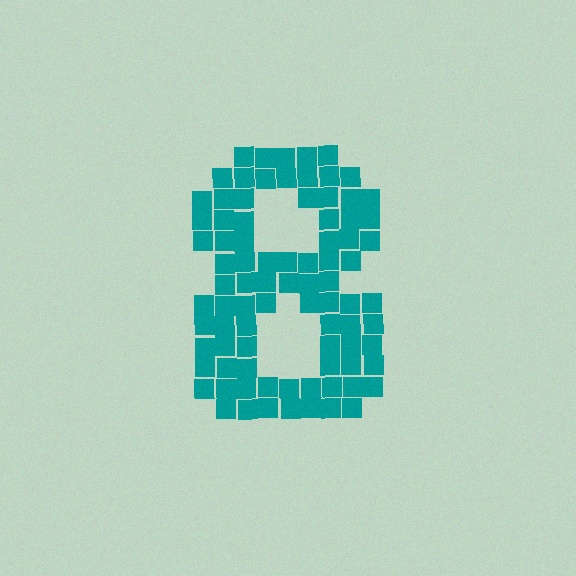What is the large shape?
The large shape is the digit 8.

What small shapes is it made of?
It is made of small squares.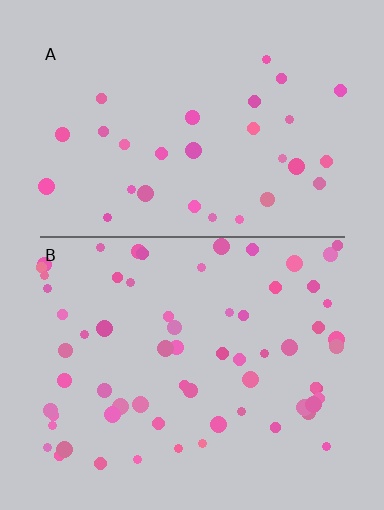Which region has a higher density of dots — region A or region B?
B (the bottom).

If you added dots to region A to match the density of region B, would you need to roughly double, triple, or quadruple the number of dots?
Approximately double.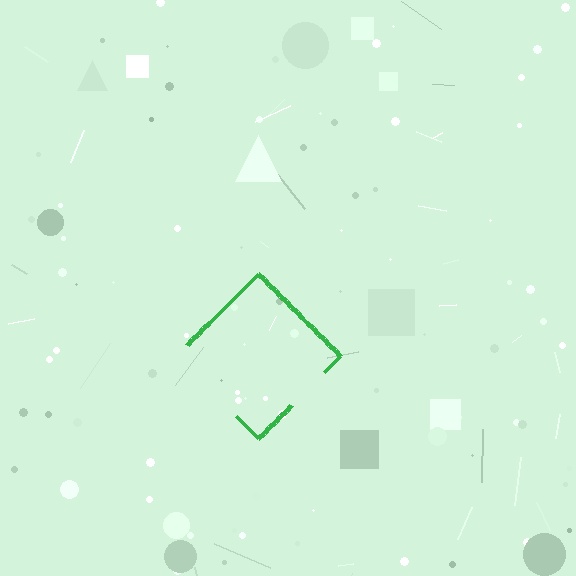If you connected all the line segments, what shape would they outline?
They would outline a diamond.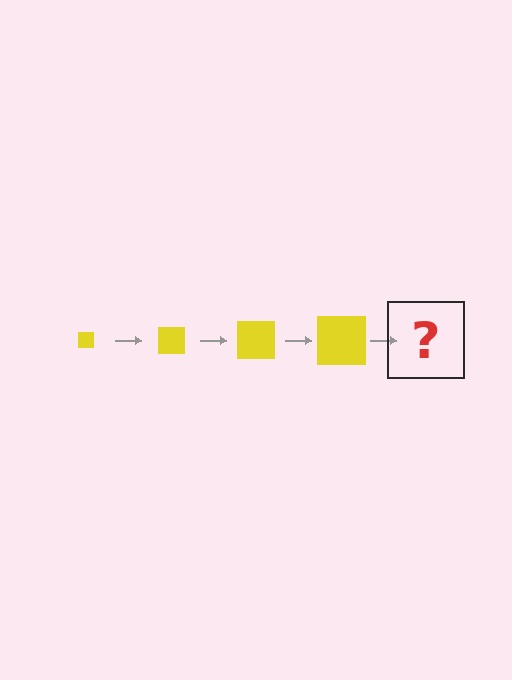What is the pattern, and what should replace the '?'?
The pattern is that the square gets progressively larger each step. The '?' should be a yellow square, larger than the previous one.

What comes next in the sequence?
The next element should be a yellow square, larger than the previous one.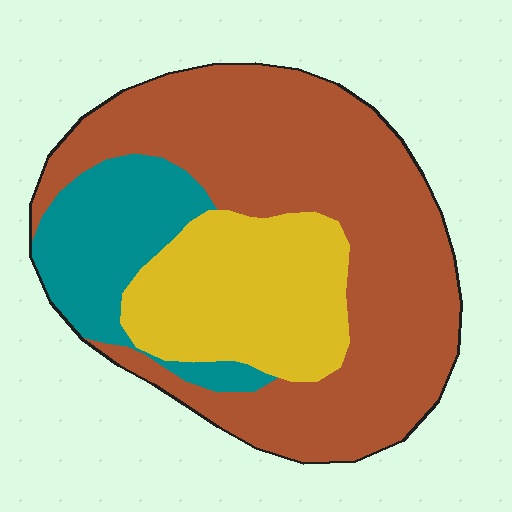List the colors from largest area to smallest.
From largest to smallest: brown, yellow, teal.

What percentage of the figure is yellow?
Yellow takes up between a sixth and a third of the figure.